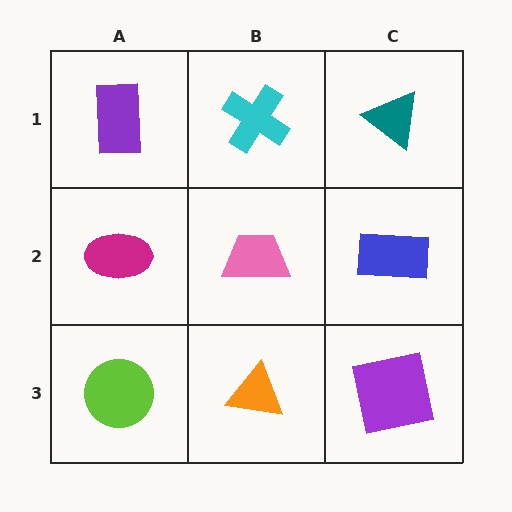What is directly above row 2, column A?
A purple rectangle.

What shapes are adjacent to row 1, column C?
A blue rectangle (row 2, column C), a cyan cross (row 1, column B).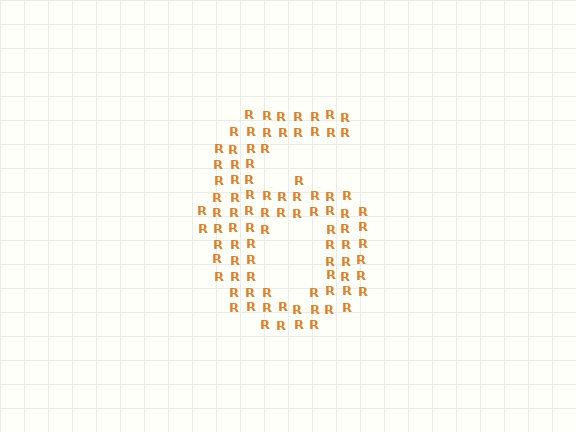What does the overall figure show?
The overall figure shows the digit 6.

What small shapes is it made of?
It is made of small letter R's.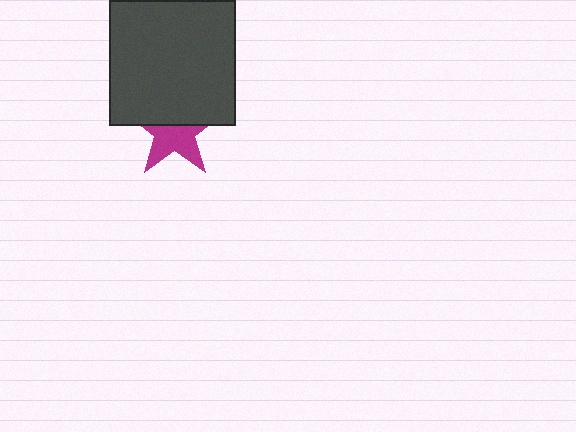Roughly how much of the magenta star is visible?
About half of it is visible (roughly 55%).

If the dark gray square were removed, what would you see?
You would see the complete magenta star.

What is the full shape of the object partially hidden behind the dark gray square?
The partially hidden object is a magenta star.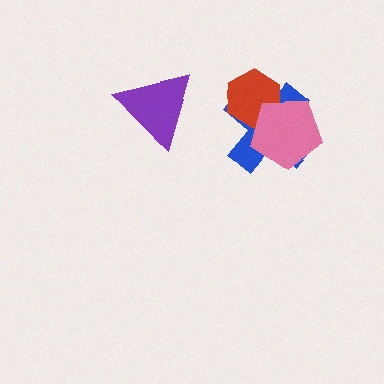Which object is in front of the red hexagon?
The pink pentagon is in front of the red hexagon.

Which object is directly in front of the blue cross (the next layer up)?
The red hexagon is directly in front of the blue cross.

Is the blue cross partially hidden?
Yes, it is partially covered by another shape.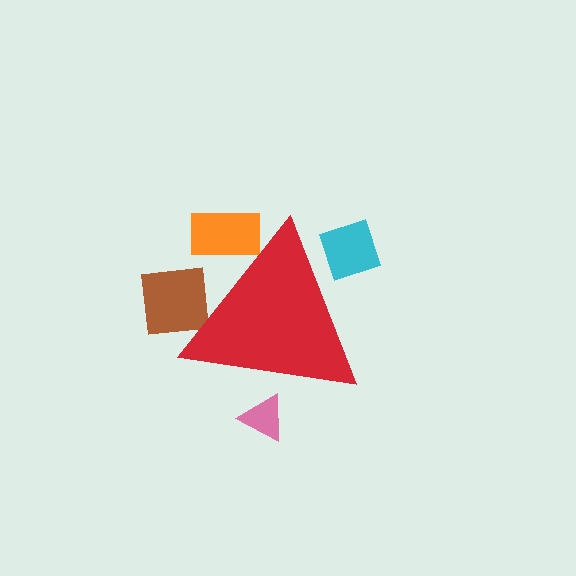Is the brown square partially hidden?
Yes, the brown square is partially hidden behind the red triangle.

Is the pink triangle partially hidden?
Yes, the pink triangle is partially hidden behind the red triangle.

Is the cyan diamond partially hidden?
Yes, the cyan diamond is partially hidden behind the red triangle.